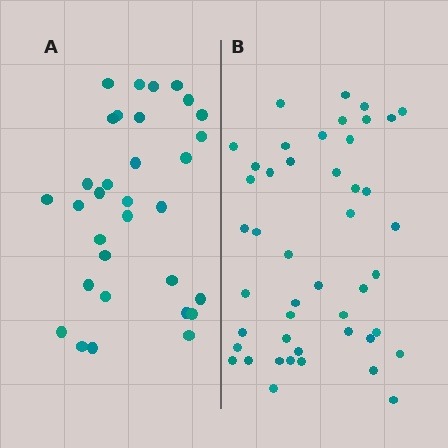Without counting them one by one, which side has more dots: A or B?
Region B (the right region) has more dots.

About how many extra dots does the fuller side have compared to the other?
Region B has approximately 15 more dots than region A.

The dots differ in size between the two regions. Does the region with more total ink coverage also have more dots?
No. Region A has more total ink coverage because its dots are larger, but region B actually contains more individual dots. Total area can be misleading — the number of items is what matters here.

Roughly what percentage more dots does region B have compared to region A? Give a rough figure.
About 45% more.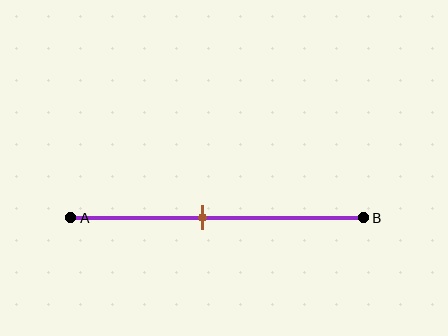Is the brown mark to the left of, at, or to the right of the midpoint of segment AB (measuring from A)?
The brown mark is to the left of the midpoint of segment AB.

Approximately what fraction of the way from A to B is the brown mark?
The brown mark is approximately 45% of the way from A to B.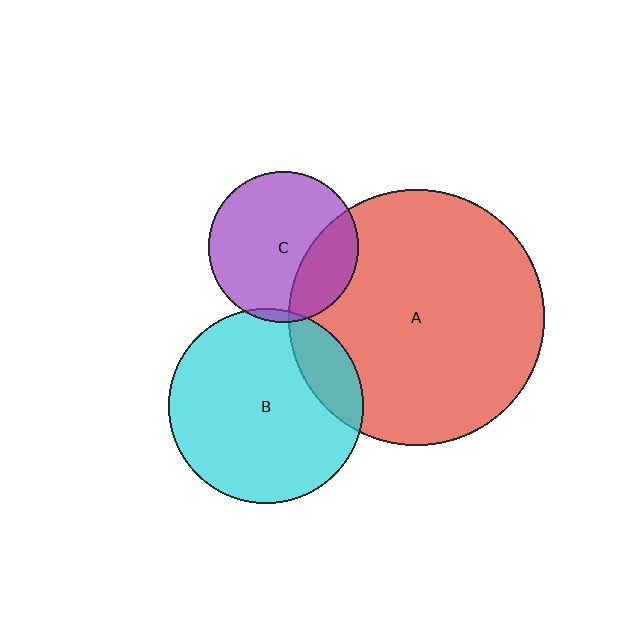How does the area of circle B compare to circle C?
Approximately 1.7 times.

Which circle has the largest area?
Circle A (red).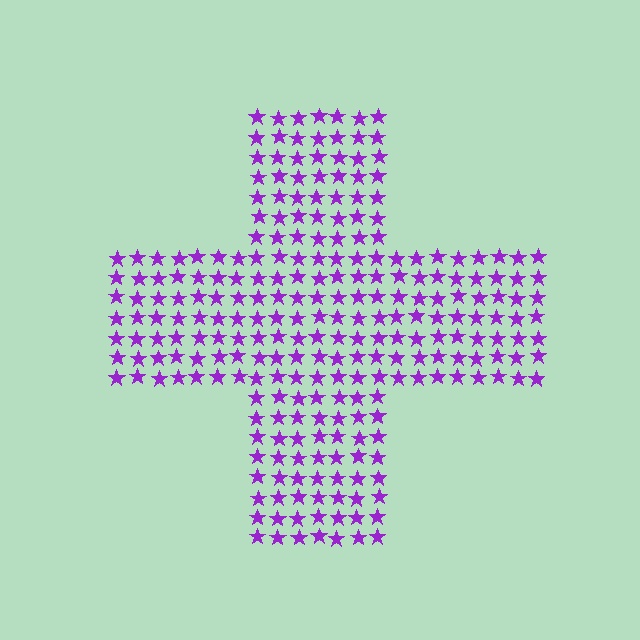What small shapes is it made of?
It is made of small stars.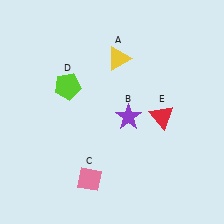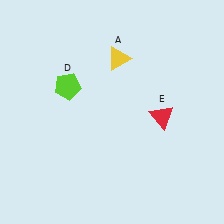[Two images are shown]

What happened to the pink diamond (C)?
The pink diamond (C) was removed in Image 2. It was in the bottom-left area of Image 1.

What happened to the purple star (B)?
The purple star (B) was removed in Image 2. It was in the bottom-right area of Image 1.